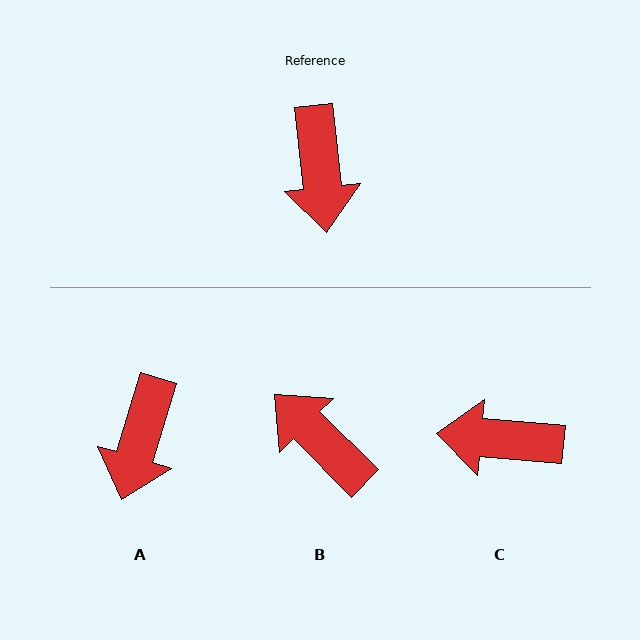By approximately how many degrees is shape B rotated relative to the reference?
Approximately 141 degrees clockwise.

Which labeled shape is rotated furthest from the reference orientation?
B, about 141 degrees away.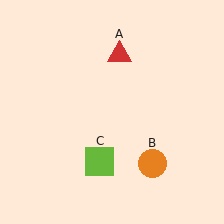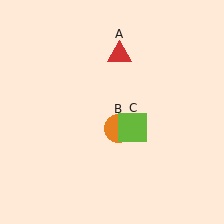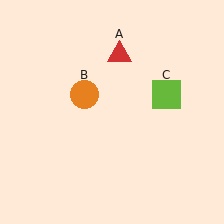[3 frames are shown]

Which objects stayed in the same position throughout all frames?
Red triangle (object A) remained stationary.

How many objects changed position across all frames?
2 objects changed position: orange circle (object B), lime square (object C).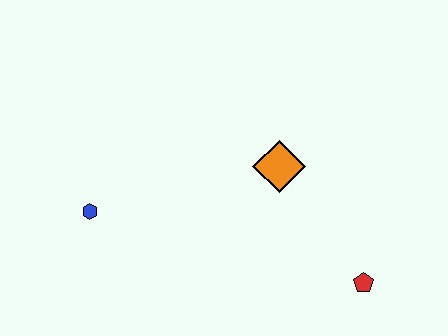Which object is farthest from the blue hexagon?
The red pentagon is farthest from the blue hexagon.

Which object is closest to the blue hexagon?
The orange diamond is closest to the blue hexagon.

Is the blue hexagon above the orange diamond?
No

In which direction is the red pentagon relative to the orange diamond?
The red pentagon is below the orange diamond.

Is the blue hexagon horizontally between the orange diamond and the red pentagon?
No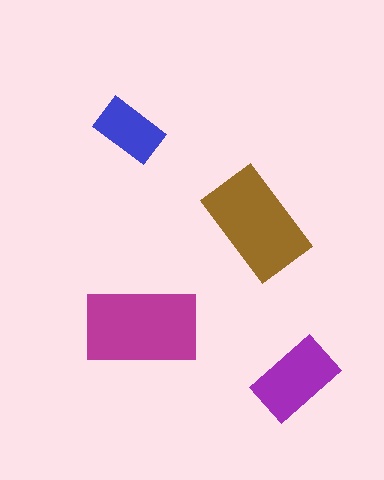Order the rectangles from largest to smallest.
the magenta one, the brown one, the purple one, the blue one.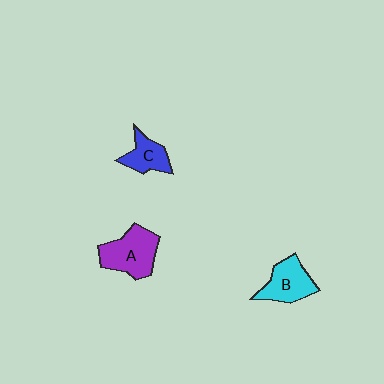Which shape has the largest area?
Shape A (purple).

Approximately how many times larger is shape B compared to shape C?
Approximately 1.3 times.